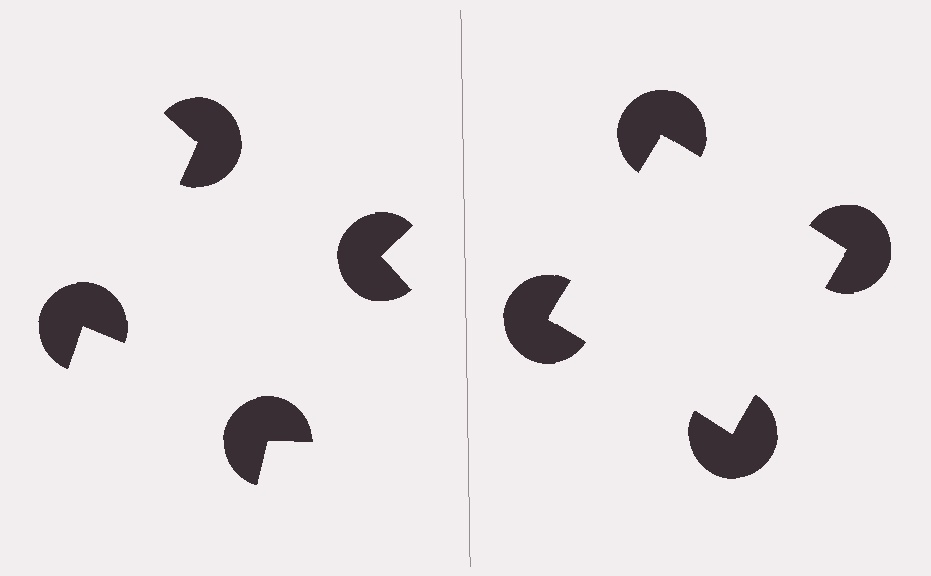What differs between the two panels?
The pac-man discs are positioned identically on both sides; only the wedge orientations differ. On the right they align to a square; on the left they are misaligned.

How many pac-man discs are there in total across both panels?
8 — 4 on each side.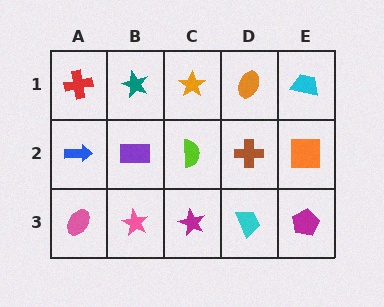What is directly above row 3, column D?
A brown cross.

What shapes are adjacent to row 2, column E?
A cyan trapezoid (row 1, column E), a magenta pentagon (row 3, column E), a brown cross (row 2, column D).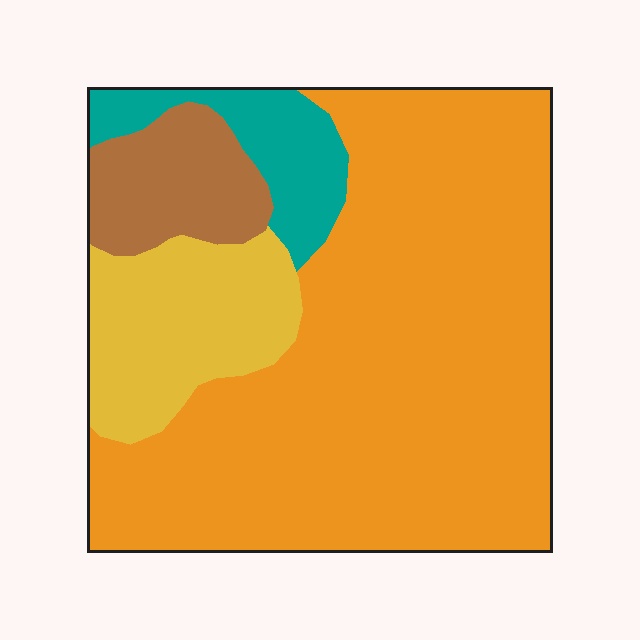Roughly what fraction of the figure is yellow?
Yellow covers around 15% of the figure.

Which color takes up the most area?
Orange, at roughly 65%.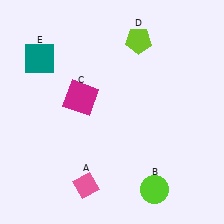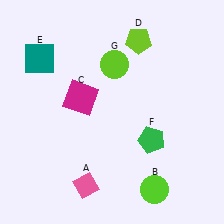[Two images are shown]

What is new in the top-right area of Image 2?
A lime circle (G) was added in the top-right area of Image 2.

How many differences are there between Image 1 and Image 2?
There are 2 differences between the two images.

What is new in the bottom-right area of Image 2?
A green pentagon (F) was added in the bottom-right area of Image 2.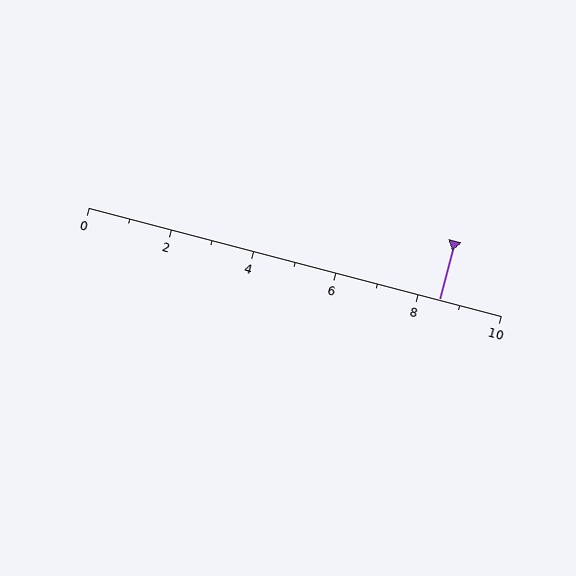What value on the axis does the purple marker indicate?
The marker indicates approximately 8.5.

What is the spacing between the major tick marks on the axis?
The major ticks are spaced 2 apart.